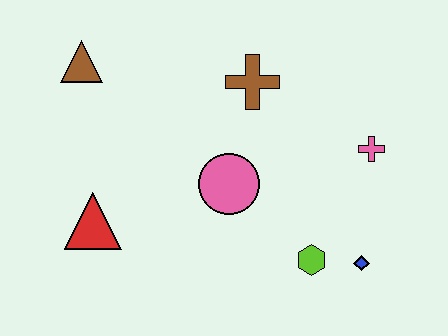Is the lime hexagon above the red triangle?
No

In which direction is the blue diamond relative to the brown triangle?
The blue diamond is to the right of the brown triangle.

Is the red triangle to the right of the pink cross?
No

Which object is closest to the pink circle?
The brown cross is closest to the pink circle.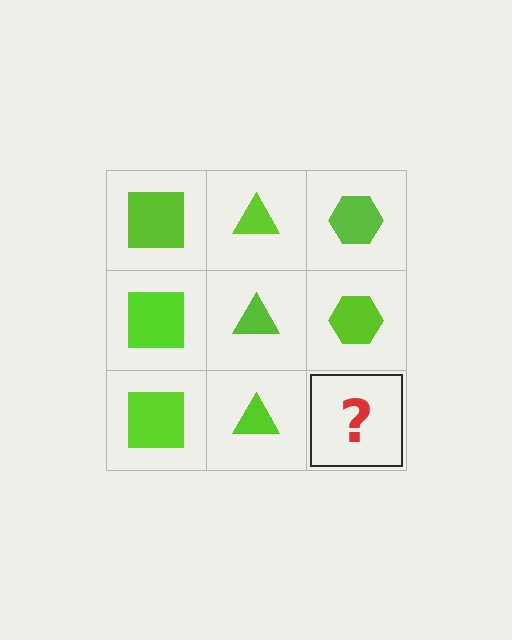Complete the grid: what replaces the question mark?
The question mark should be replaced with a lime hexagon.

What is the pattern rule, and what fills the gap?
The rule is that each column has a consistent shape. The gap should be filled with a lime hexagon.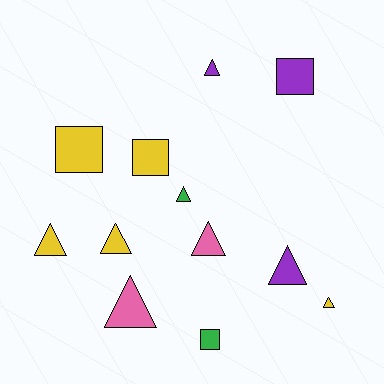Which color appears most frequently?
Yellow, with 5 objects.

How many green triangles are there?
There is 1 green triangle.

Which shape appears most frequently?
Triangle, with 8 objects.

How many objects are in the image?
There are 12 objects.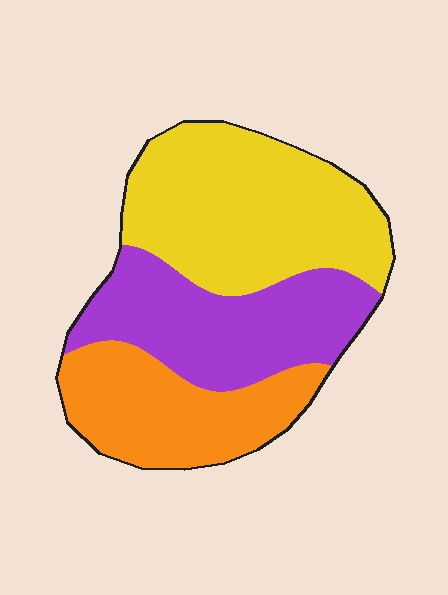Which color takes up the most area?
Yellow, at roughly 40%.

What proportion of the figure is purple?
Purple takes up between a quarter and a half of the figure.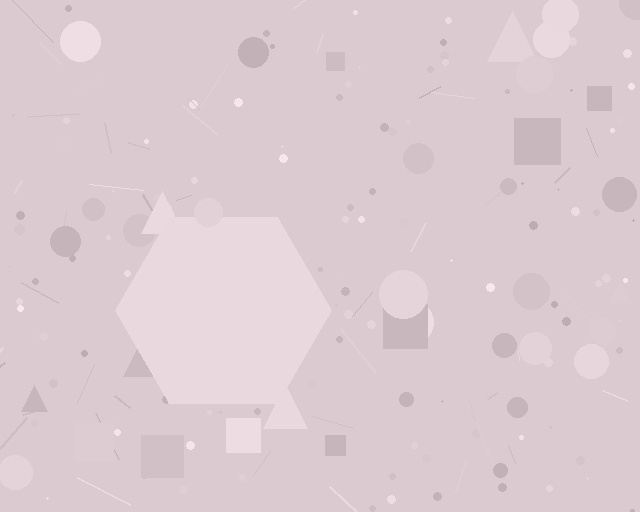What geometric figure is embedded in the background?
A hexagon is embedded in the background.